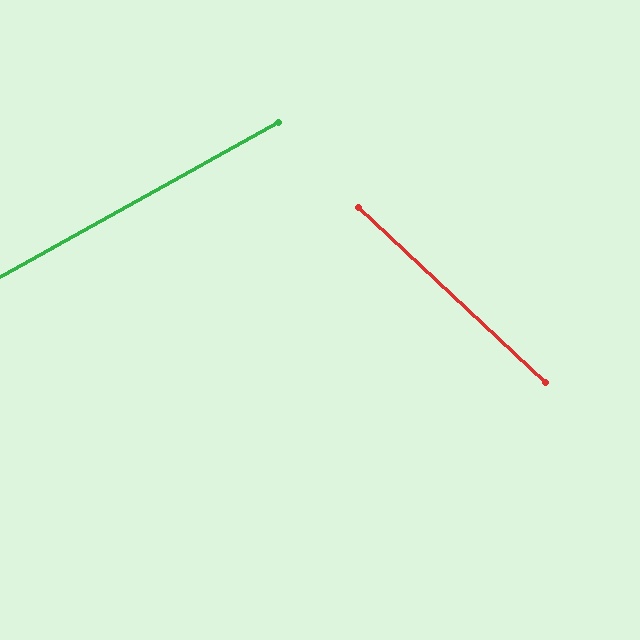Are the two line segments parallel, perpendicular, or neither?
Neither parallel nor perpendicular — they differ by about 72°.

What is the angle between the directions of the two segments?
Approximately 72 degrees.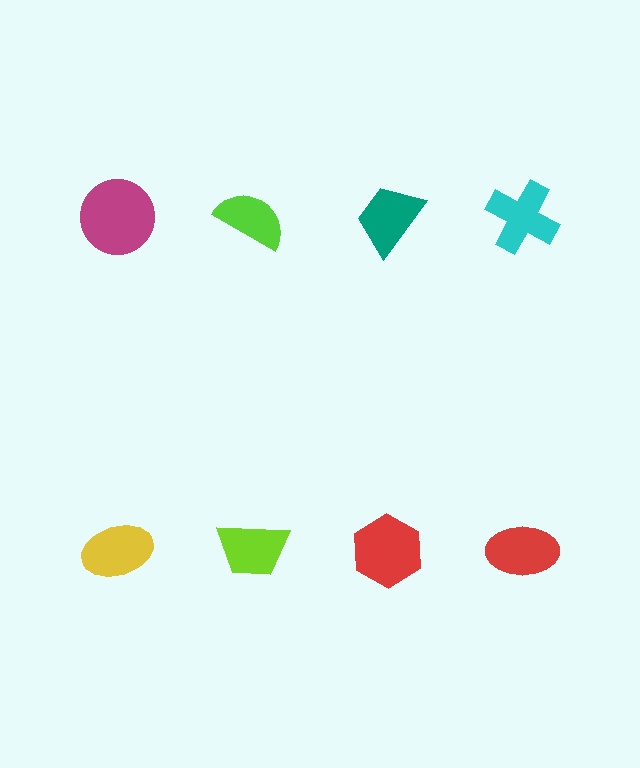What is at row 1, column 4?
A cyan cross.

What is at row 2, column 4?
A red ellipse.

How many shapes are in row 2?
4 shapes.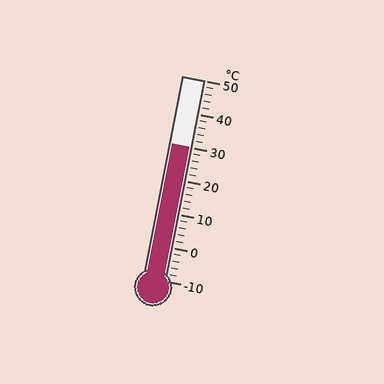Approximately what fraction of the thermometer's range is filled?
The thermometer is filled to approximately 65% of its range.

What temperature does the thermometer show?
The thermometer shows approximately 30°C.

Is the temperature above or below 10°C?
The temperature is above 10°C.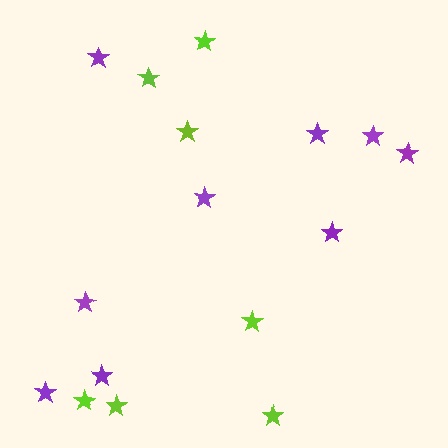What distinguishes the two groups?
There are 2 groups: one group of lime stars (7) and one group of purple stars (9).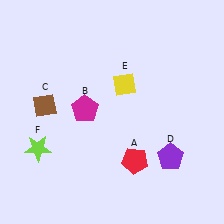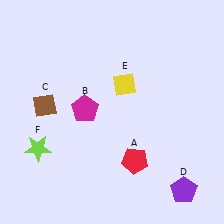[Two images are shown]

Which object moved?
The purple pentagon (D) moved down.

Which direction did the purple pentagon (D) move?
The purple pentagon (D) moved down.